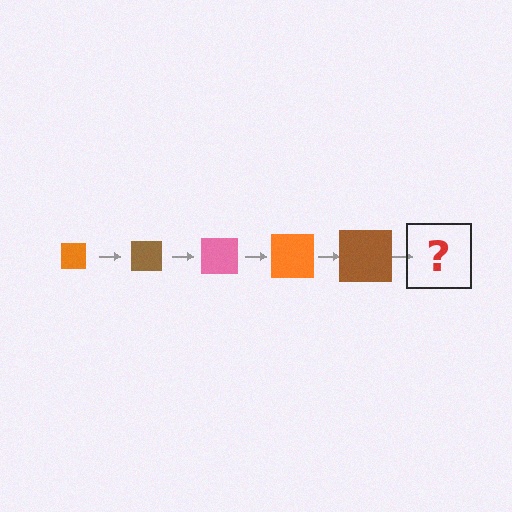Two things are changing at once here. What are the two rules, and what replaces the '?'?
The two rules are that the square grows larger each step and the color cycles through orange, brown, and pink. The '?' should be a pink square, larger than the previous one.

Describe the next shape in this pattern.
It should be a pink square, larger than the previous one.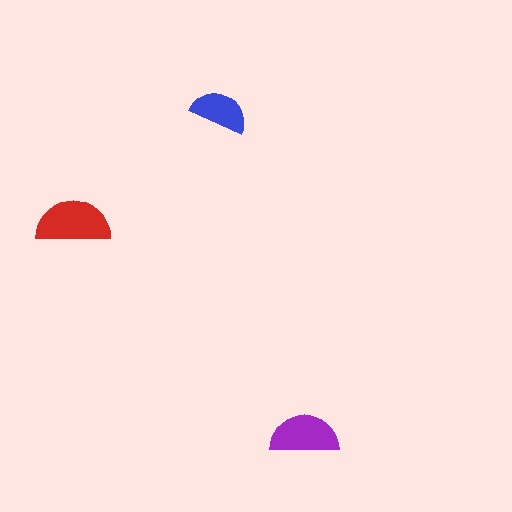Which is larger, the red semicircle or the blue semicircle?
The red one.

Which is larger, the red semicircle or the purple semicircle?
The red one.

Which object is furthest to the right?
The purple semicircle is rightmost.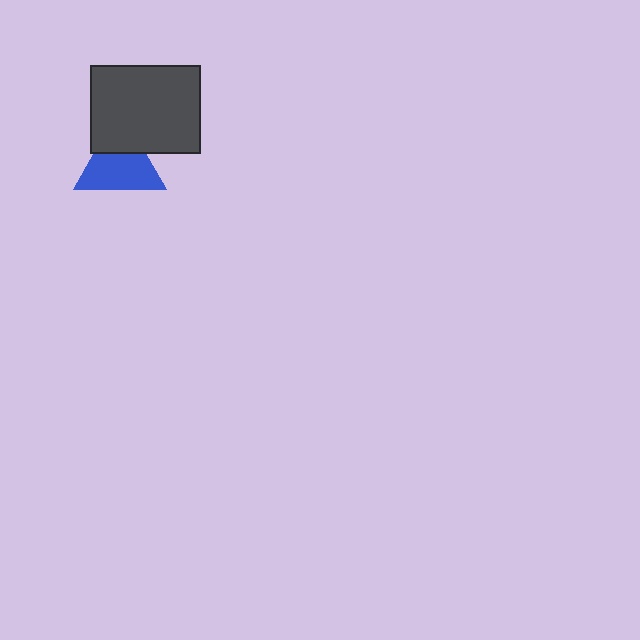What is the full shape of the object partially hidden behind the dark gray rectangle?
The partially hidden object is a blue triangle.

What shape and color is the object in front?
The object in front is a dark gray rectangle.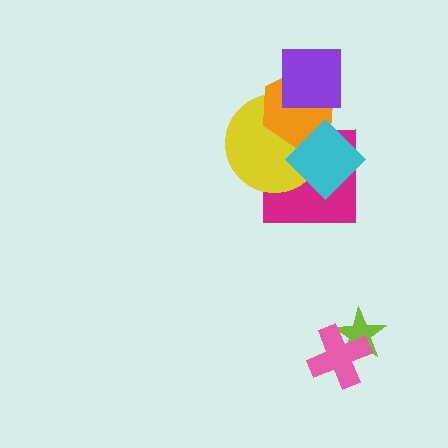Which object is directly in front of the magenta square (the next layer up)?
The yellow circle is directly in front of the magenta square.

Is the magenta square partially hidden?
Yes, it is partially covered by another shape.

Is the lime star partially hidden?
Yes, it is partially covered by another shape.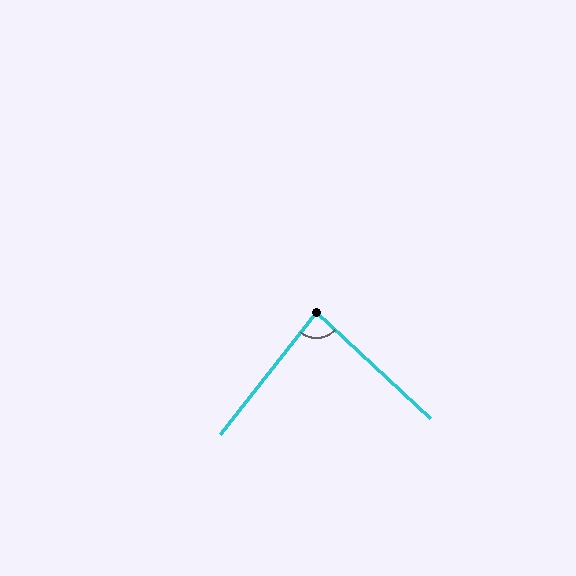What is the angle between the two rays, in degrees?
Approximately 85 degrees.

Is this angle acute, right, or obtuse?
It is approximately a right angle.